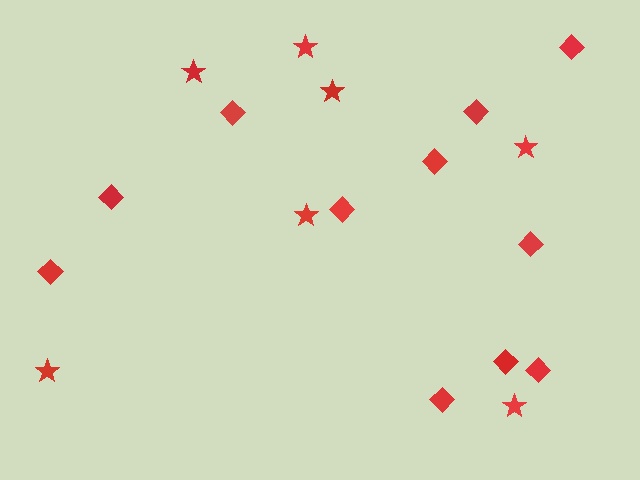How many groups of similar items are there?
There are 2 groups: one group of diamonds (11) and one group of stars (7).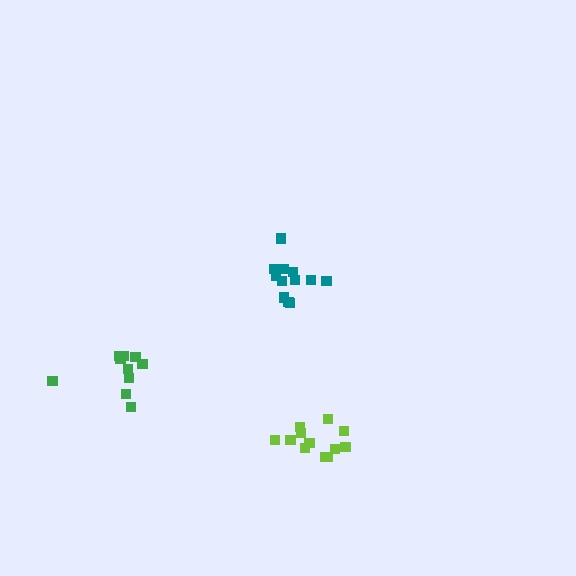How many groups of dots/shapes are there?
There are 3 groups.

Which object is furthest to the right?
The lime cluster is rightmost.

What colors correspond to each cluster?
The clusters are colored: green, teal, lime.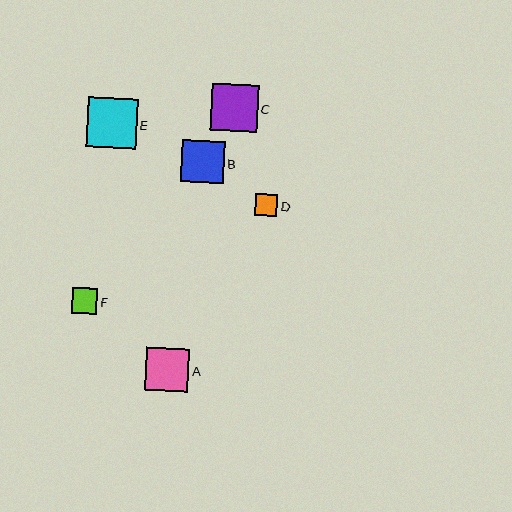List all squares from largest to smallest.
From largest to smallest: E, C, A, B, F, D.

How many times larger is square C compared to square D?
Square C is approximately 2.1 times the size of square D.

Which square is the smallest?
Square D is the smallest with a size of approximately 23 pixels.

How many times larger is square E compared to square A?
Square E is approximately 1.2 times the size of square A.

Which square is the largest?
Square E is the largest with a size of approximately 50 pixels.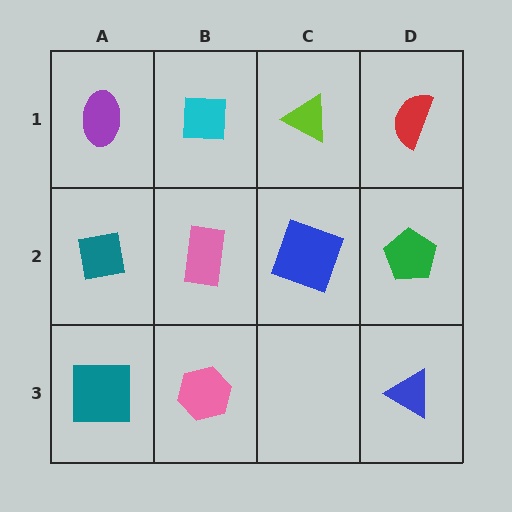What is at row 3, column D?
A blue triangle.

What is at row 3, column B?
A pink hexagon.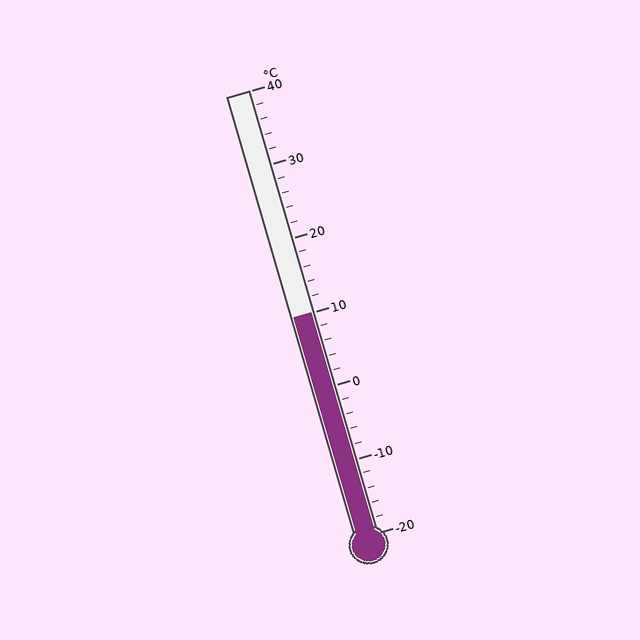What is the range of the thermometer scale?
The thermometer scale ranges from -20°C to 40°C.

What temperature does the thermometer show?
The thermometer shows approximately 10°C.